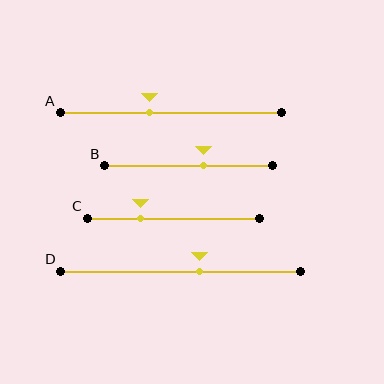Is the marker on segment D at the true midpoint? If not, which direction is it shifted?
No, the marker on segment D is shifted to the right by about 8% of the segment length.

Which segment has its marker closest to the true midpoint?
Segment D has its marker closest to the true midpoint.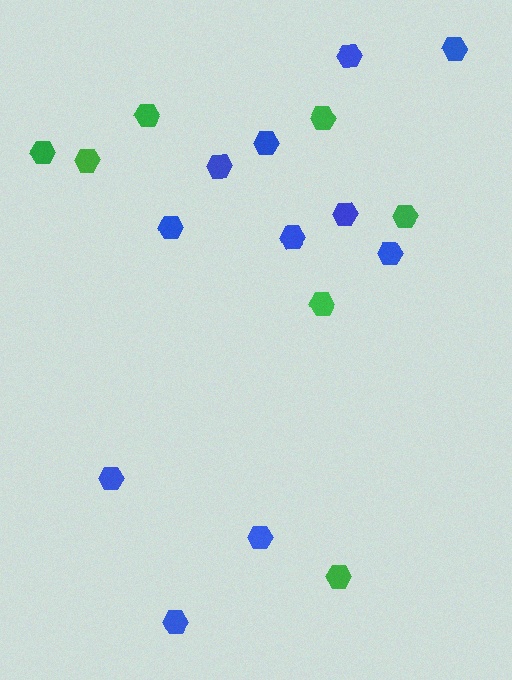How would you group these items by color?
There are 2 groups: one group of blue hexagons (11) and one group of green hexagons (7).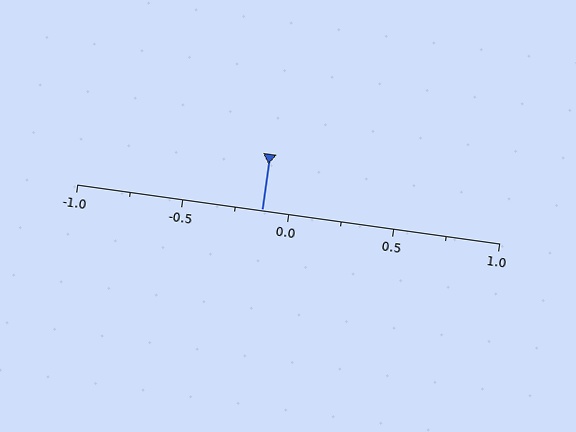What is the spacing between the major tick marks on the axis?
The major ticks are spaced 0.5 apart.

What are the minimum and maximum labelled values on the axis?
The axis runs from -1.0 to 1.0.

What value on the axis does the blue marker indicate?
The marker indicates approximately -0.12.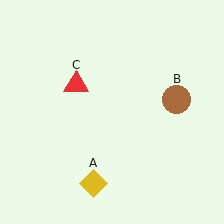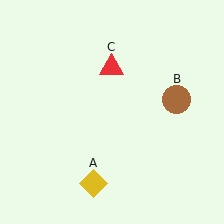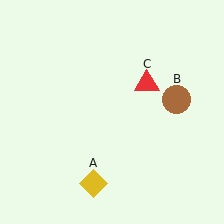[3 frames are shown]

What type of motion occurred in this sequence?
The red triangle (object C) rotated clockwise around the center of the scene.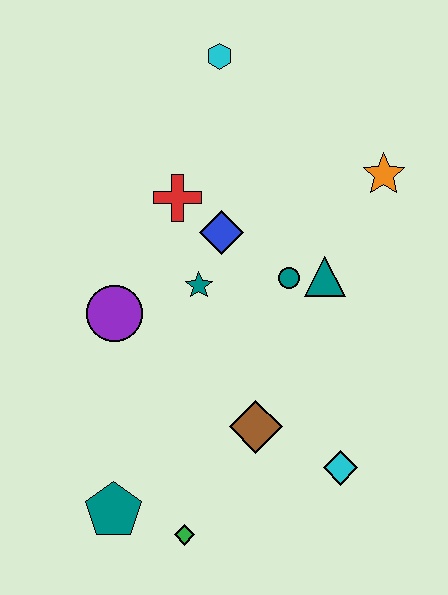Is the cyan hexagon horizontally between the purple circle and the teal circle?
Yes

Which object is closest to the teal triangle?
The teal circle is closest to the teal triangle.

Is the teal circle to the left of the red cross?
No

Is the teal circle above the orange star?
No